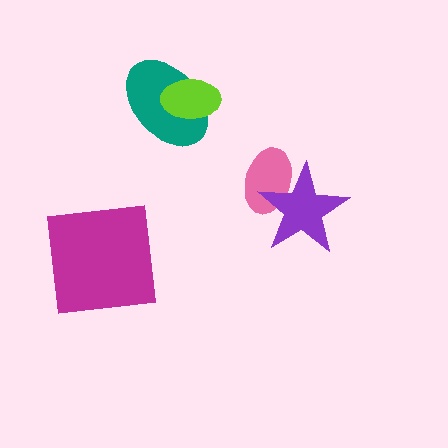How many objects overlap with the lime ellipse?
1 object overlaps with the lime ellipse.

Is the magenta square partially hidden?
No, no other shape covers it.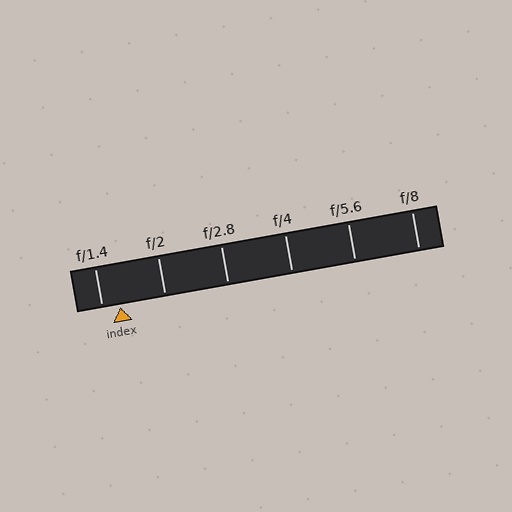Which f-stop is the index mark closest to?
The index mark is closest to f/1.4.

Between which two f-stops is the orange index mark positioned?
The index mark is between f/1.4 and f/2.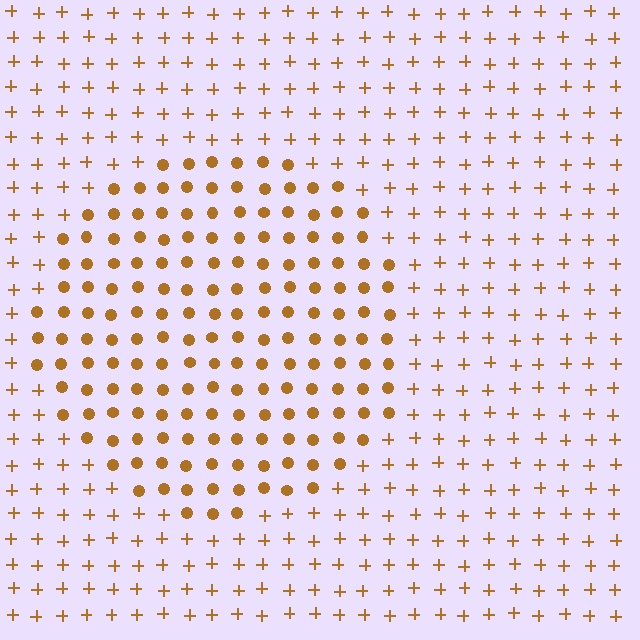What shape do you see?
I see a circle.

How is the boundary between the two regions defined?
The boundary is defined by a change in element shape: circles inside vs. plus signs outside. All elements share the same color and spacing.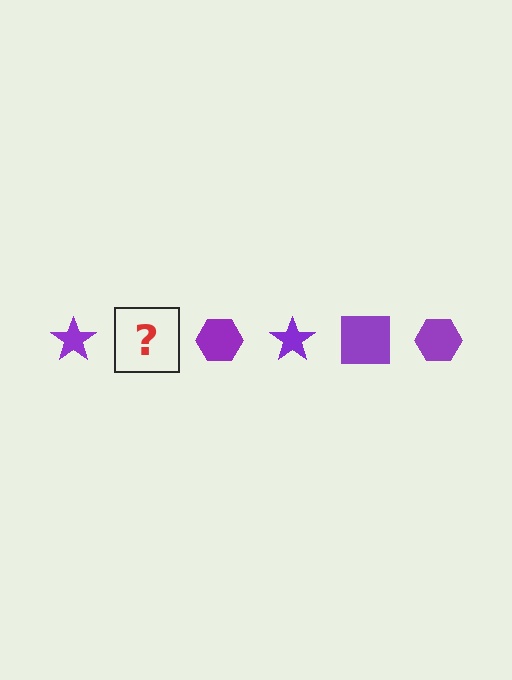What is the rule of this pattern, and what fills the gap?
The rule is that the pattern cycles through star, square, hexagon shapes in purple. The gap should be filled with a purple square.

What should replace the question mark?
The question mark should be replaced with a purple square.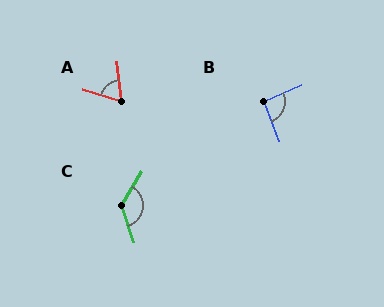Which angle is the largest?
C, at approximately 131 degrees.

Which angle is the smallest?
A, at approximately 66 degrees.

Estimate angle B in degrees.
Approximately 93 degrees.